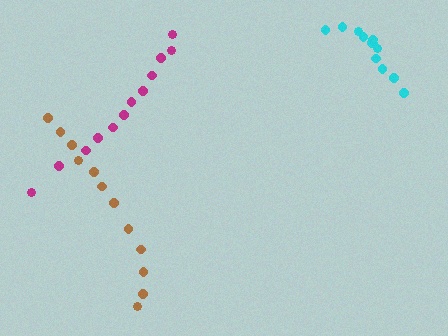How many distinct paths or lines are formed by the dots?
There are 3 distinct paths.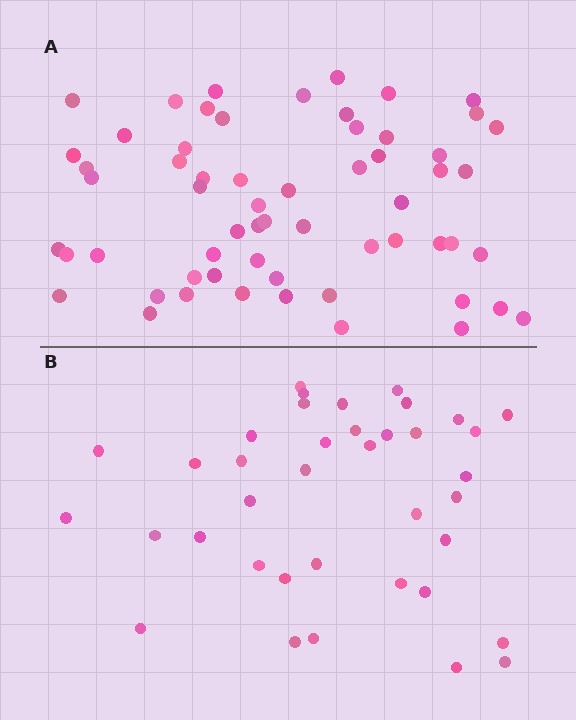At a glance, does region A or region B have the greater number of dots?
Region A (the top region) has more dots.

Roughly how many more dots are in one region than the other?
Region A has approximately 20 more dots than region B.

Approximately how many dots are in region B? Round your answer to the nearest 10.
About 40 dots. (The exact count is 38, which rounds to 40.)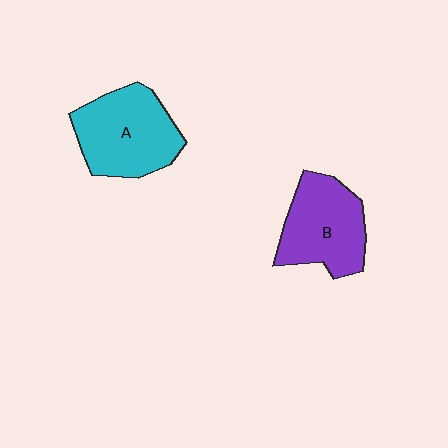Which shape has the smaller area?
Shape B (purple).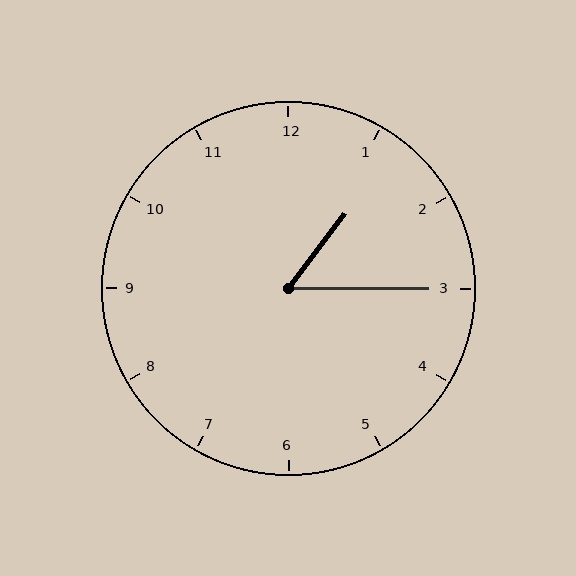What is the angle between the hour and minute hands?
Approximately 52 degrees.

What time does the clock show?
1:15.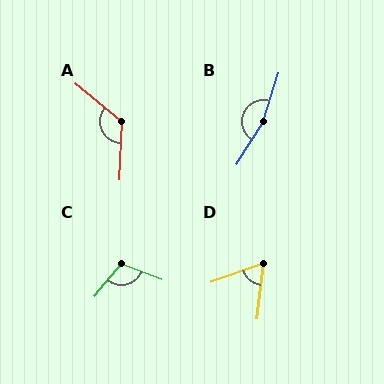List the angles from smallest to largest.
D (64°), C (108°), A (128°), B (165°).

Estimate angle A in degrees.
Approximately 128 degrees.